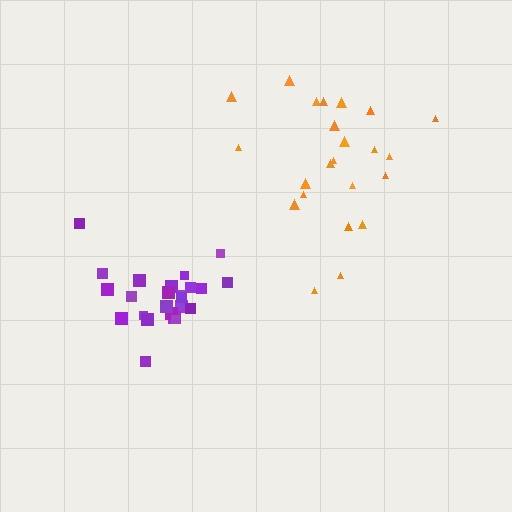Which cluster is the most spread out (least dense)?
Orange.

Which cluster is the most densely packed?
Purple.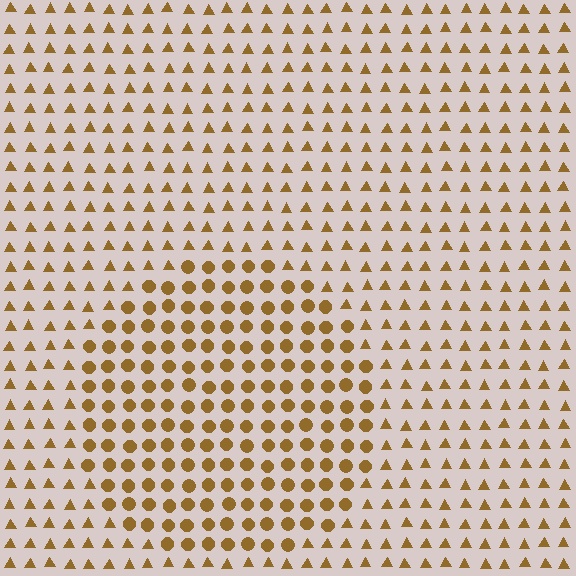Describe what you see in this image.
The image is filled with small brown elements arranged in a uniform grid. A circle-shaped region contains circles, while the surrounding area contains triangles. The boundary is defined purely by the change in element shape.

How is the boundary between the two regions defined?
The boundary is defined by a change in element shape: circles inside vs. triangles outside. All elements share the same color and spacing.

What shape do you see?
I see a circle.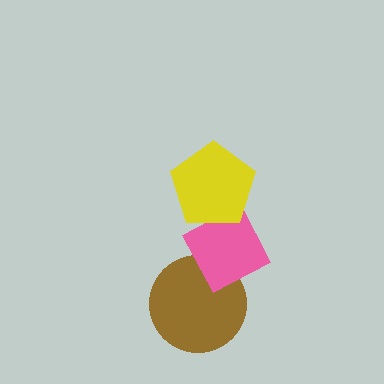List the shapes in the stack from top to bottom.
From top to bottom: the yellow pentagon, the pink diamond, the brown circle.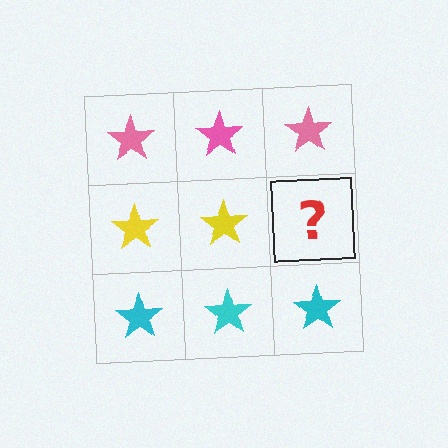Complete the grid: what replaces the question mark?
The question mark should be replaced with a yellow star.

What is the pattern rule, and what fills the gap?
The rule is that each row has a consistent color. The gap should be filled with a yellow star.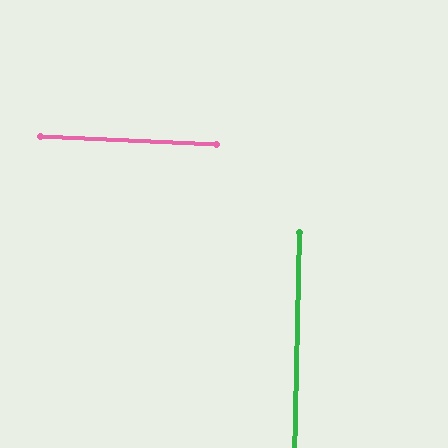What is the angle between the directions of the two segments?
Approximately 89 degrees.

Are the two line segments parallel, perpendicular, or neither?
Perpendicular — they meet at approximately 89°.